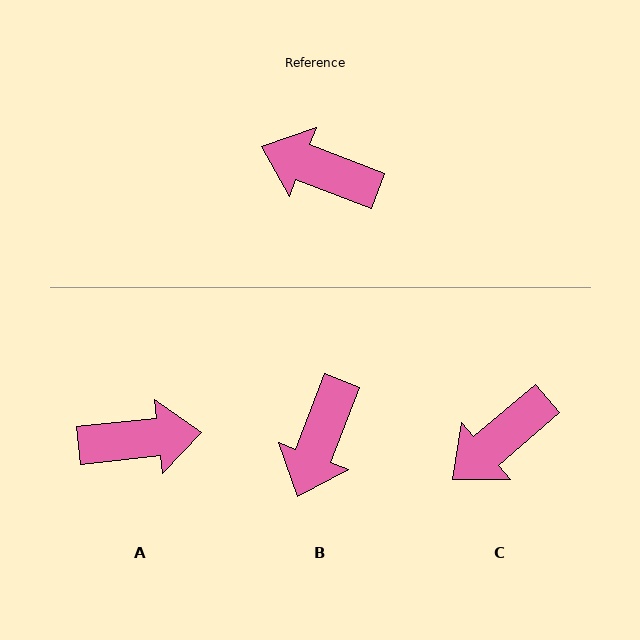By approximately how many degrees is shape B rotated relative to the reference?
Approximately 90 degrees counter-clockwise.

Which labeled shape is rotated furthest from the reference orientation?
A, about 153 degrees away.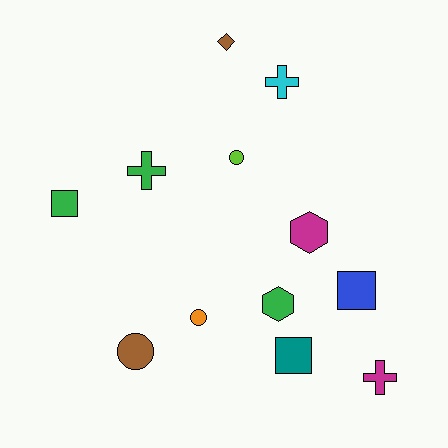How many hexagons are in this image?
There are 2 hexagons.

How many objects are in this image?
There are 12 objects.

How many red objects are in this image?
There are no red objects.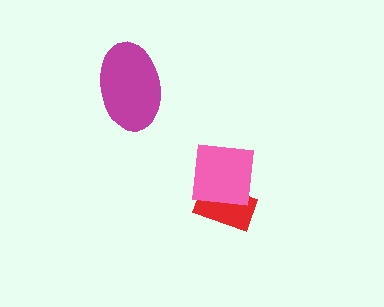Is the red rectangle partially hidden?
Yes, it is partially covered by another shape.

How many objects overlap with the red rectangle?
1 object overlaps with the red rectangle.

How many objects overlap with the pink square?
1 object overlaps with the pink square.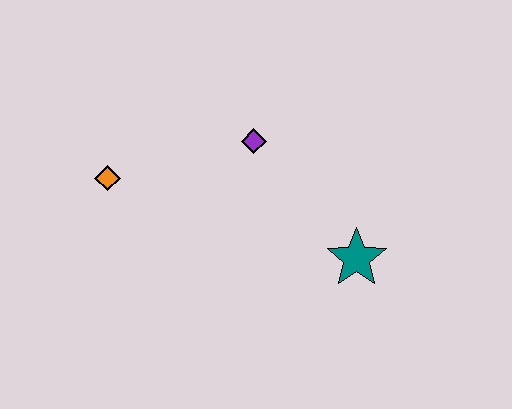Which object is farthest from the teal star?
The orange diamond is farthest from the teal star.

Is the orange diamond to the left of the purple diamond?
Yes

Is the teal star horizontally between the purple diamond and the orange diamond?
No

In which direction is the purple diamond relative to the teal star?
The purple diamond is above the teal star.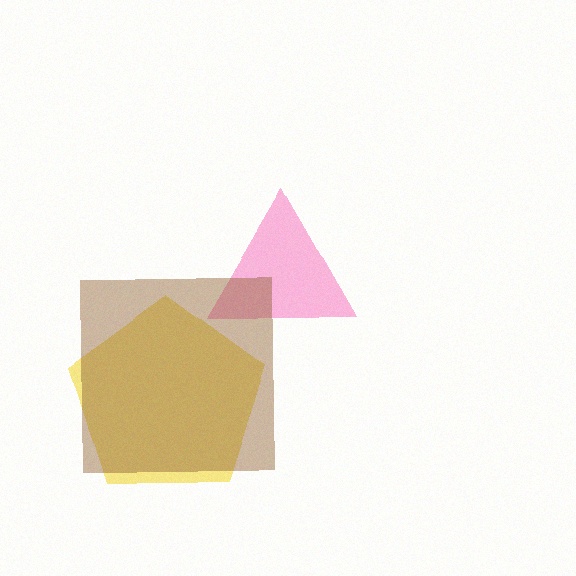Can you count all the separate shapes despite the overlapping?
Yes, there are 3 separate shapes.